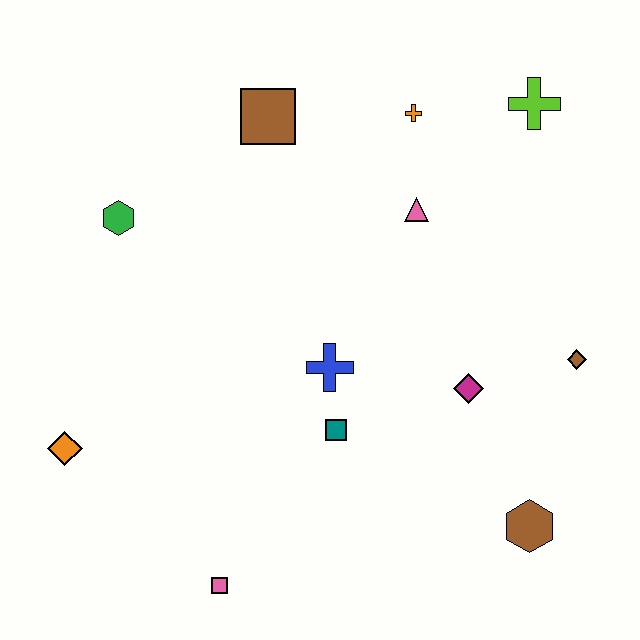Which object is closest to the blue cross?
The teal square is closest to the blue cross.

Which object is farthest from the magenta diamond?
The orange diamond is farthest from the magenta diamond.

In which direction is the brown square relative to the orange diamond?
The brown square is above the orange diamond.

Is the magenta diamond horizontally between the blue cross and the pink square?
No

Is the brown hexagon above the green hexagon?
No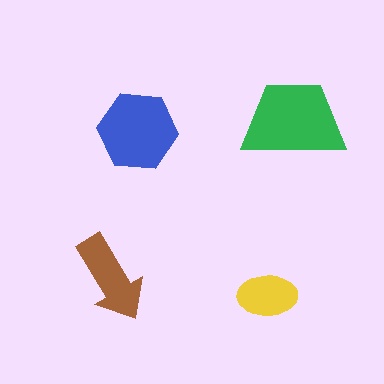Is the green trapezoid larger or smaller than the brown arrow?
Larger.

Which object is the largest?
The green trapezoid.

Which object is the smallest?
The yellow ellipse.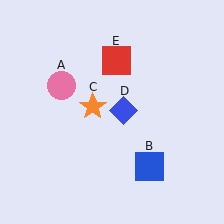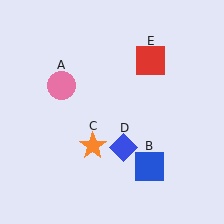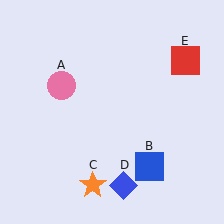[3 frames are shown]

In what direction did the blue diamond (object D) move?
The blue diamond (object D) moved down.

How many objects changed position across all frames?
3 objects changed position: orange star (object C), blue diamond (object D), red square (object E).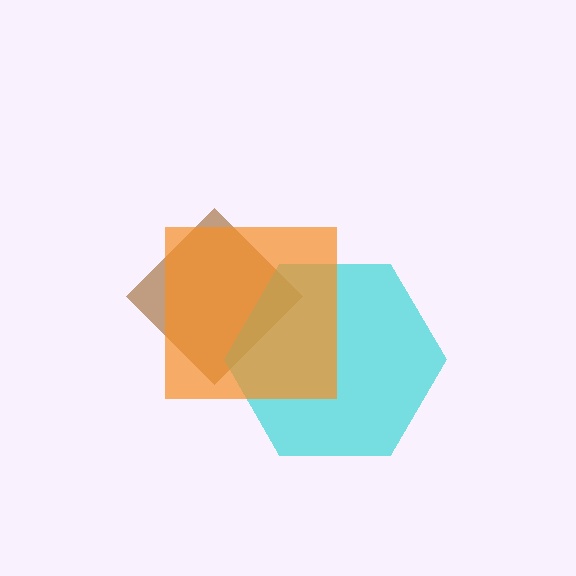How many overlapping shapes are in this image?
There are 3 overlapping shapes in the image.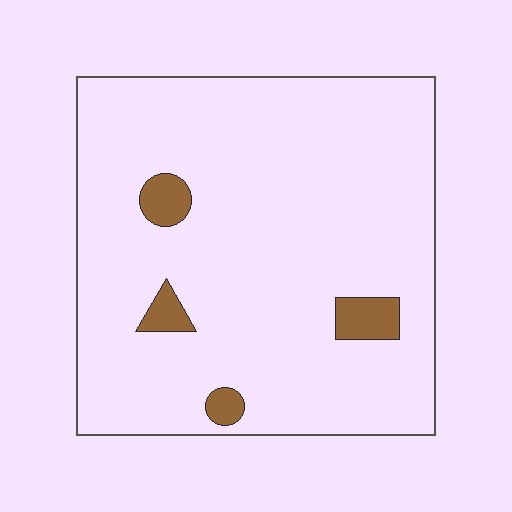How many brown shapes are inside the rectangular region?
4.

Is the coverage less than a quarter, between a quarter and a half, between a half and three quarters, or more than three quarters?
Less than a quarter.